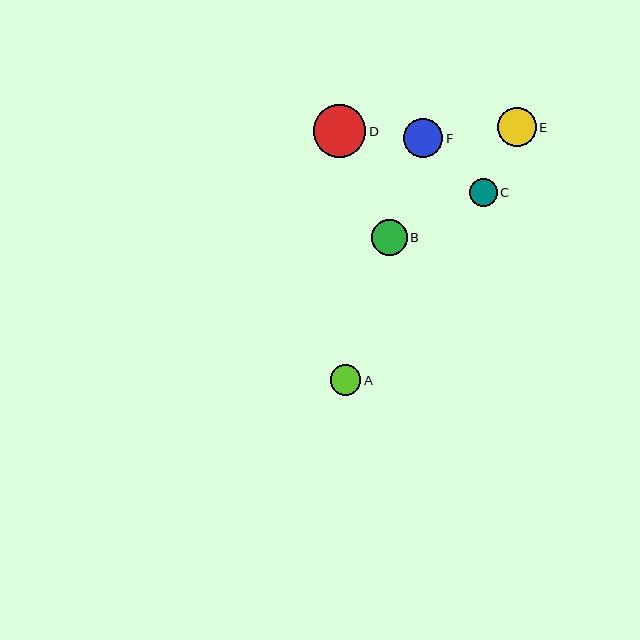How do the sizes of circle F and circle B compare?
Circle F and circle B are approximately the same size.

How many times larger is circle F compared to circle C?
Circle F is approximately 1.4 times the size of circle C.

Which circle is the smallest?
Circle C is the smallest with a size of approximately 28 pixels.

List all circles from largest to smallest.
From largest to smallest: D, E, F, B, A, C.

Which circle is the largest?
Circle D is the largest with a size of approximately 53 pixels.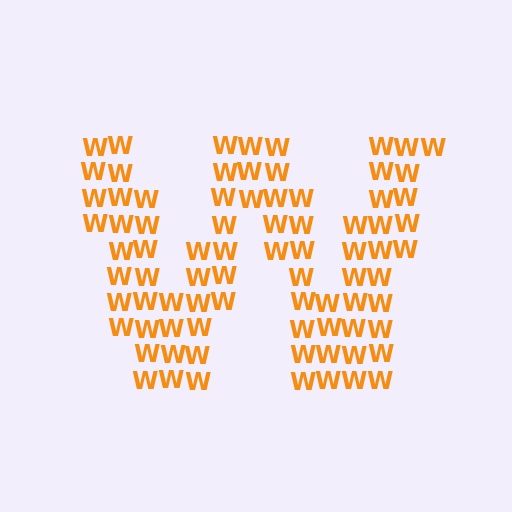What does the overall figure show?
The overall figure shows the letter W.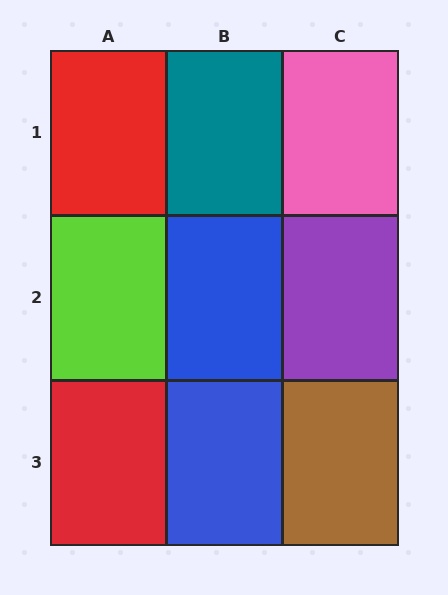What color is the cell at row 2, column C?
Purple.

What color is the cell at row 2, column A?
Lime.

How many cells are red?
2 cells are red.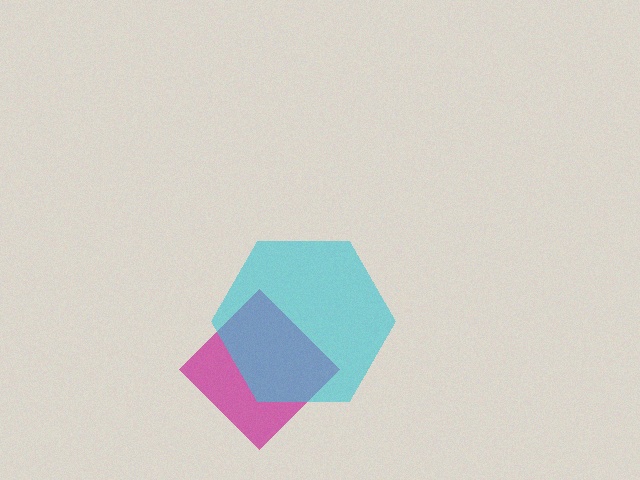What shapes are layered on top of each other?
The layered shapes are: a magenta diamond, a cyan hexagon.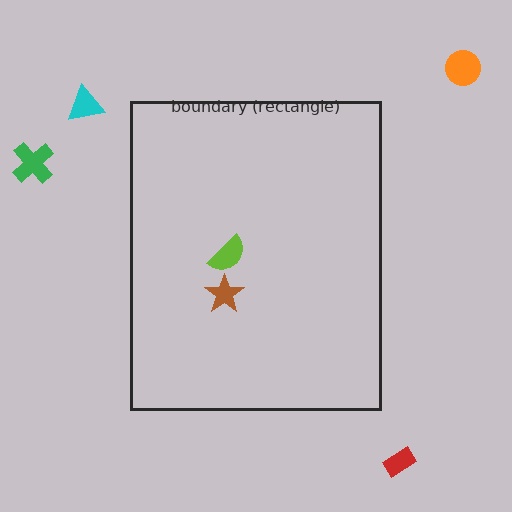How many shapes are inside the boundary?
2 inside, 4 outside.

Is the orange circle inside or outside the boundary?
Outside.